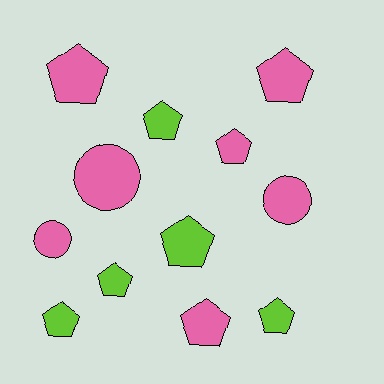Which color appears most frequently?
Pink, with 7 objects.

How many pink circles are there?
There are 3 pink circles.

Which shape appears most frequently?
Pentagon, with 9 objects.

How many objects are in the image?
There are 12 objects.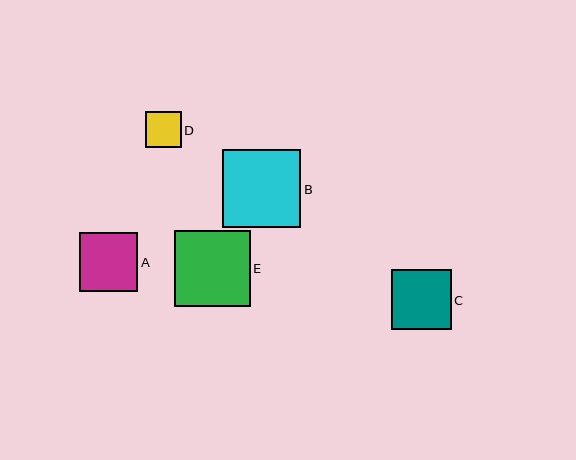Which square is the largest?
Square B is the largest with a size of approximately 78 pixels.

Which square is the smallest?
Square D is the smallest with a size of approximately 35 pixels.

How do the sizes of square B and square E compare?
Square B and square E are approximately the same size.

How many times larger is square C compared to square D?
Square C is approximately 1.7 times the size of square D.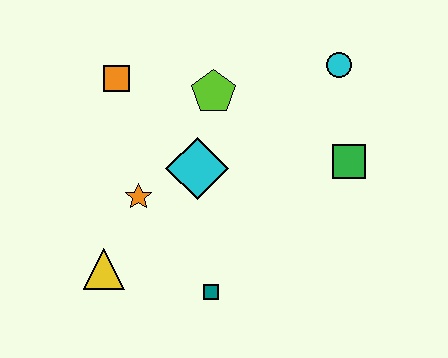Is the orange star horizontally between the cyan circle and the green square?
No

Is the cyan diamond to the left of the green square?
Yes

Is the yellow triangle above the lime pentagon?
No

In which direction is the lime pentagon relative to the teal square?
The lime pentagon is above the teal square.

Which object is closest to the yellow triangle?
The orange star is closest to the yellow triangle.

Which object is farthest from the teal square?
The cyan circle is farthest from the teal square.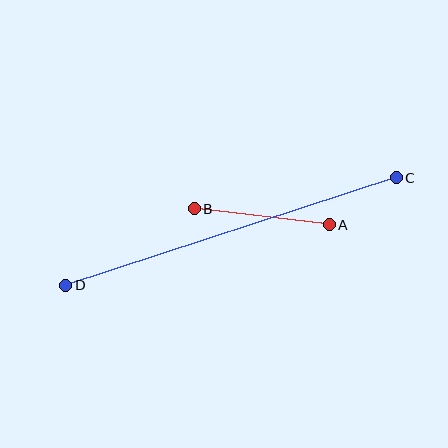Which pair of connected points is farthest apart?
Points C and D are farthest apart.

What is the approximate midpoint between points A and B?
The midpoint is at approximately (262, 217) pixels.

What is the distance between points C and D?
The distance is approximately 348 pixels.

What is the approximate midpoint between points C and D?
The midpoint is at approximately (231, 231) pixels.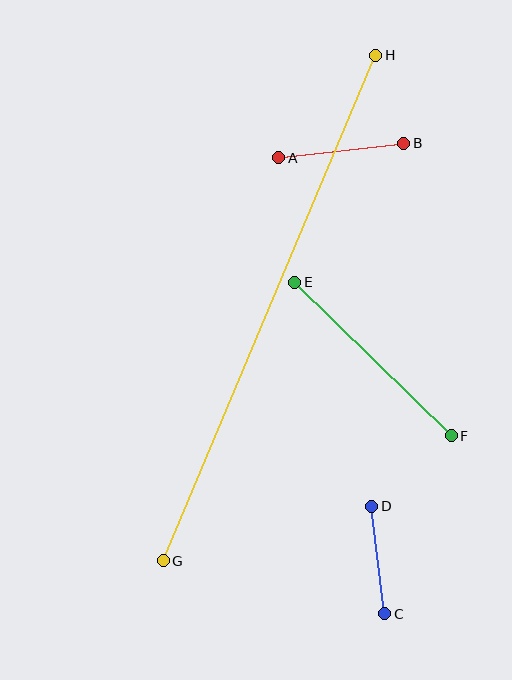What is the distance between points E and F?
The distance is approximately 219 pixels.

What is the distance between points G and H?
The distance is approximately 549 pixels.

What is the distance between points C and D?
The distance is approximately 108 pixels.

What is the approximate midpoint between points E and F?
The midpoint is at approximately (373, 359) pixels.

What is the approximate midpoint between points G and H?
The midpoint is at approximately (270, 308) pixels.